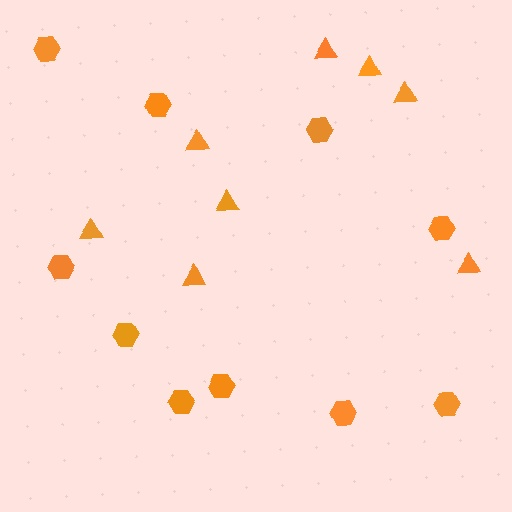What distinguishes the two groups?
There are 2 groups: one group of triangles (8) and one group of hexagons (10).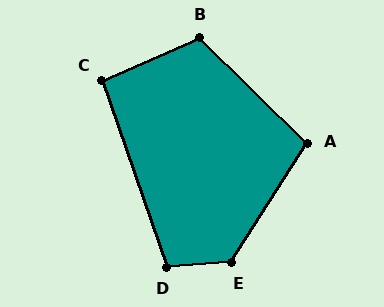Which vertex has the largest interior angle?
E, at approximately 126 degrees.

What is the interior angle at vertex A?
Approximately 102 degrees (obtuse).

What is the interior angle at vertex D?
Approximately 106 degrees (obtuse).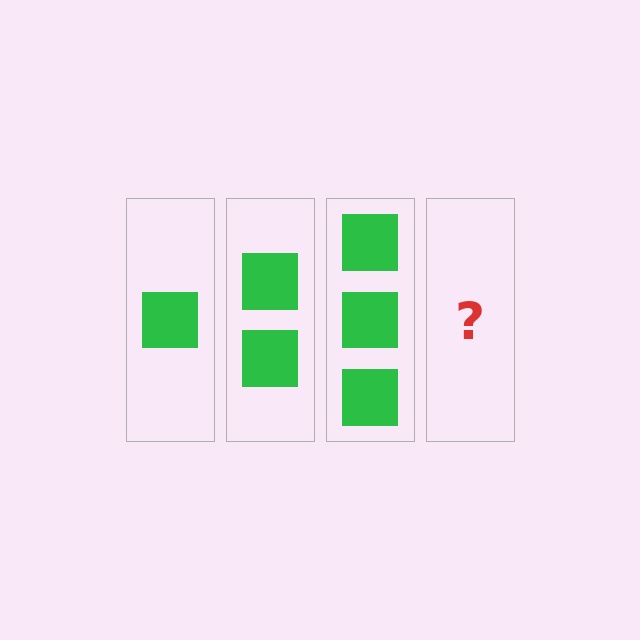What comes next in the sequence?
The next element should be 4 squares.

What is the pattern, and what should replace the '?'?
The pattern is that each step adds one more square. The '?' should be 4 squares.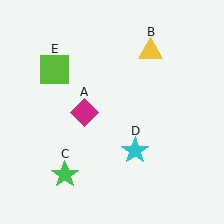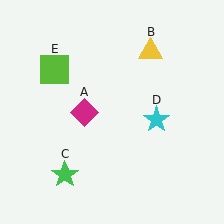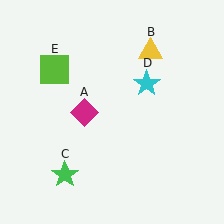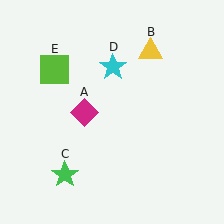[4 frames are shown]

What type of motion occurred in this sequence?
The cyan star (object D) rotated counterclockwise around the center of the scene.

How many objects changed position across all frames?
1 object changed position: cyan star (object D).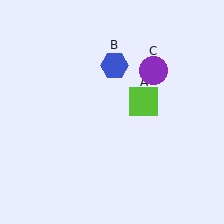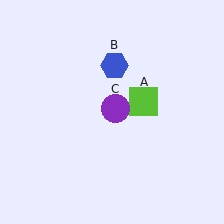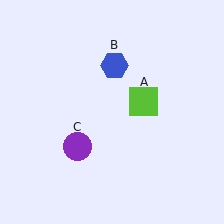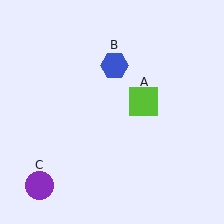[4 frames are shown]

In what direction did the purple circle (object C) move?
The purple circle (object C) moved down and to the left.